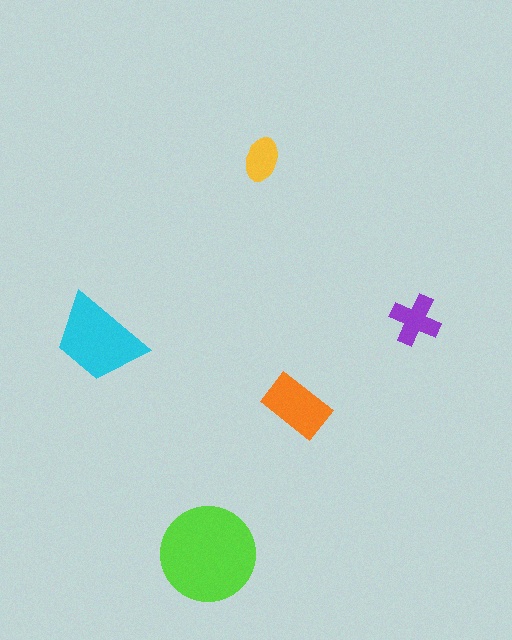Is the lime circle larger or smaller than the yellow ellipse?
Larger.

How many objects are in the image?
There are 5 objects in the image.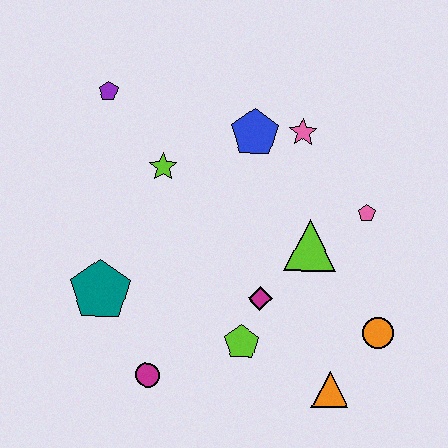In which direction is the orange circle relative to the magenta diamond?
The orange circle is to the right of the magenta diamond.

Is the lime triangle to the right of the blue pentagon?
Yes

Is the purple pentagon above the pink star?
Yes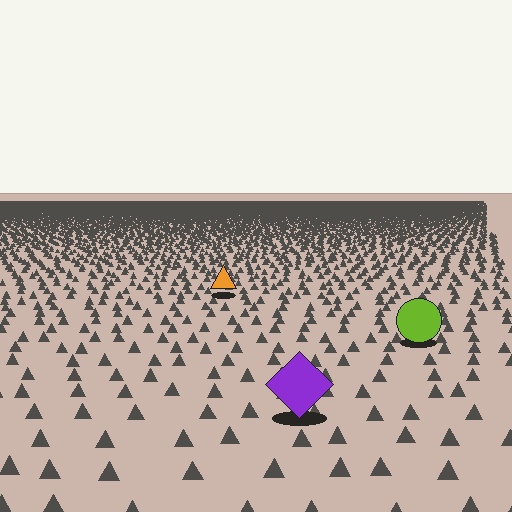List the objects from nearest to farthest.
From nearest to farthest: the purple diamond, the lime circle, the orange triangle.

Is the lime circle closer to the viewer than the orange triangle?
Yes. The lime circle is closer — you can tell from the texture gradient: the ground texture is coarser near it.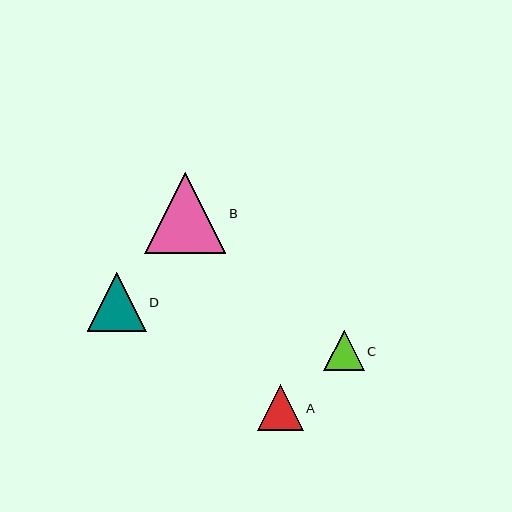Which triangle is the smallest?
Triangle C is the smallest with a size of approximately 41 pixels.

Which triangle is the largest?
Triangle B is the largest with a size of approximately 81 pixels.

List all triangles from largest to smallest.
From largest to smallest: B, D, A, C.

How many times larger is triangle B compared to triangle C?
Triangle B is approximately 2.0 times the size of triangle C.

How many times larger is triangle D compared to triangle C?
Triangle D is approximately 1.5 times the size of triangle C.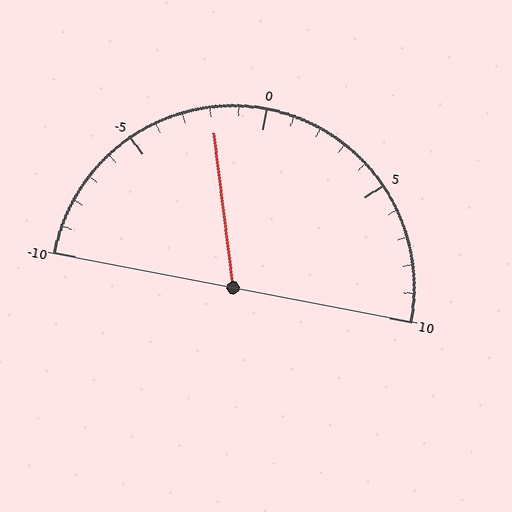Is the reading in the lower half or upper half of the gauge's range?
The reading is in the lower half of the range (-10 to 10).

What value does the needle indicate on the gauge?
The needle indicates approximately -2.